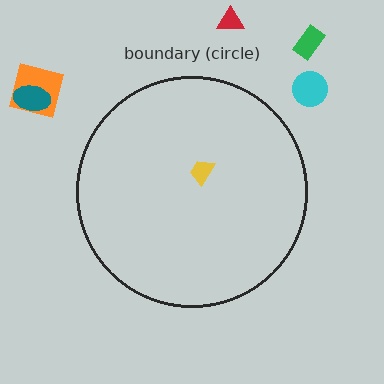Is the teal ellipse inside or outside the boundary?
Outside.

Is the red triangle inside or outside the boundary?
Outside.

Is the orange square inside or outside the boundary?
Outside.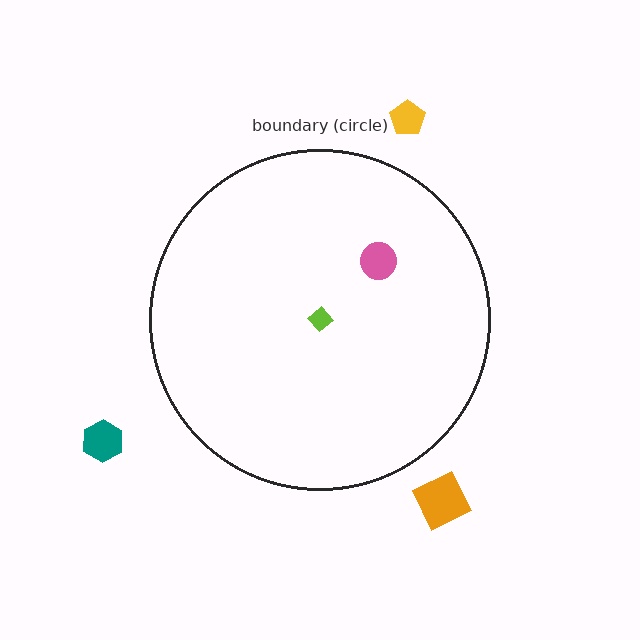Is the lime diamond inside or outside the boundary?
Inside.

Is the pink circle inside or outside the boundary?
Inside.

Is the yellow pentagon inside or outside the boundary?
Outside.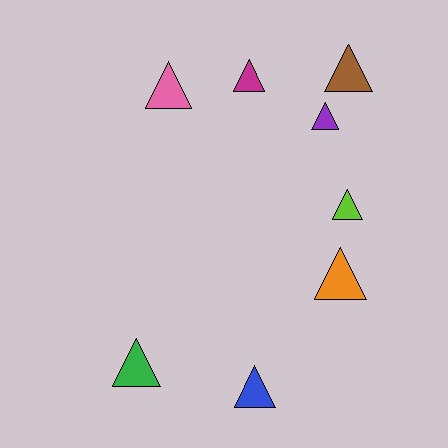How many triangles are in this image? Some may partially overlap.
There are 8 triangles.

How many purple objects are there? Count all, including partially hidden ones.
There is 1 purple object.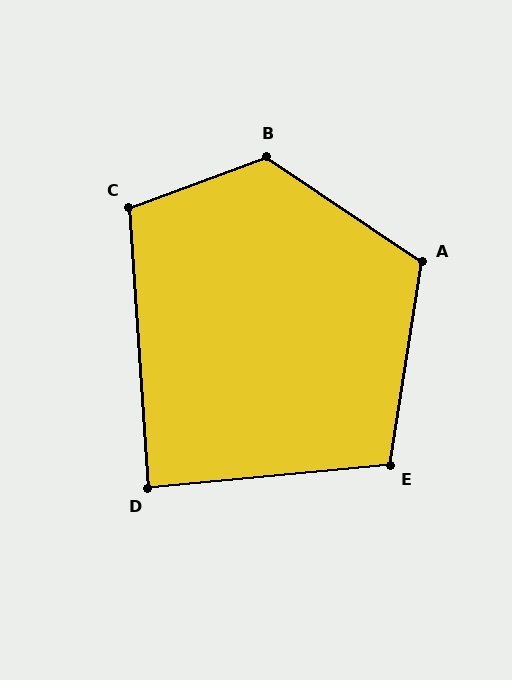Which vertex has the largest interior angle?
B, at approximately 126 degrees.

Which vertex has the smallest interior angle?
D, at approximately 88 degrees.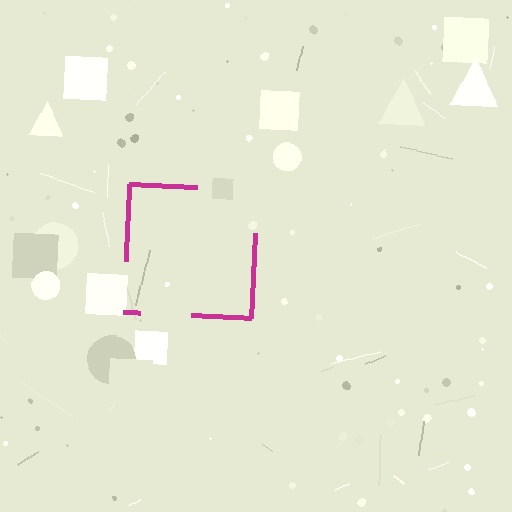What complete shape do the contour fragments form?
The contour fragments form a square.